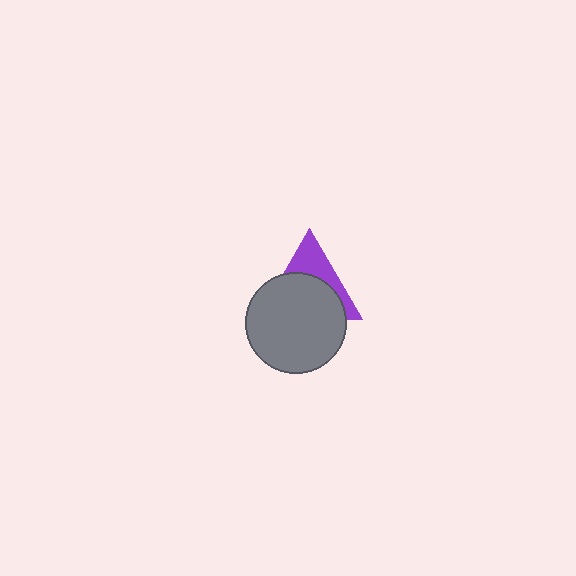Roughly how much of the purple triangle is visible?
A small part of it is visible (roughly 37%).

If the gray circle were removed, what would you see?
You would see the complete purple triangle.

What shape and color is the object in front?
The object in front is a gray circle.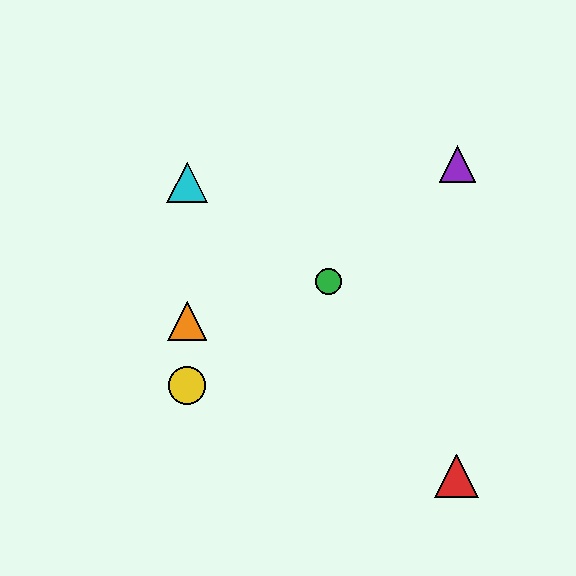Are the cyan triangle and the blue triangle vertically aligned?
Yes, both are at x≈187.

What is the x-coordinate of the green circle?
The green circle is at x≈328.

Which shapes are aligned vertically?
The blue triangle, the yellow circle, the orange triangle, the cyan triangle are aligned vertically.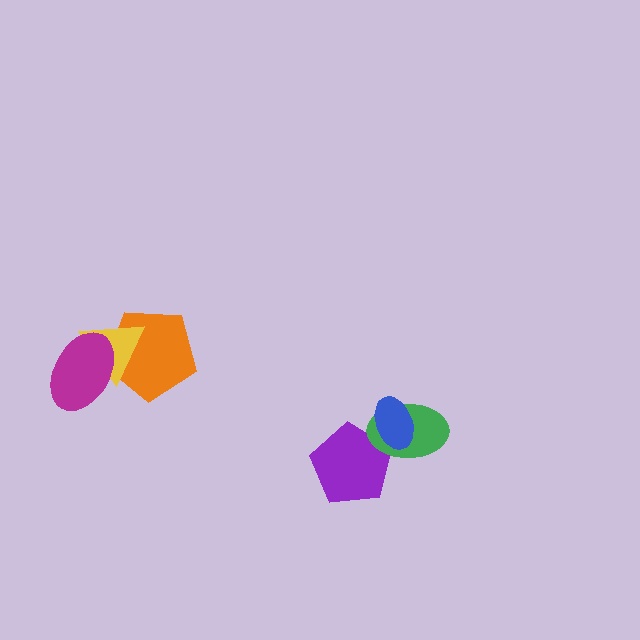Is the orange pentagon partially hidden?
Yes, it is partially covered by another shape.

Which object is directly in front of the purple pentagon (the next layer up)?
The green ellipse is directly in front of the purple pentagon.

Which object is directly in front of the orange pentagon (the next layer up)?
The yellow triangle is directly in front of the orange pentagon.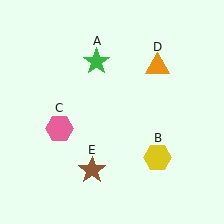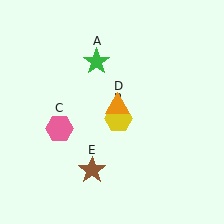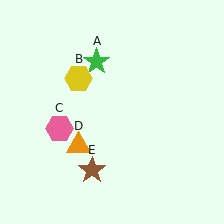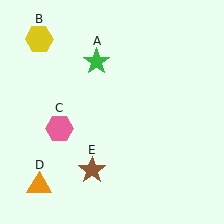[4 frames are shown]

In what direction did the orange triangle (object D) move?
The orange triangle (object D) moved down and to the left.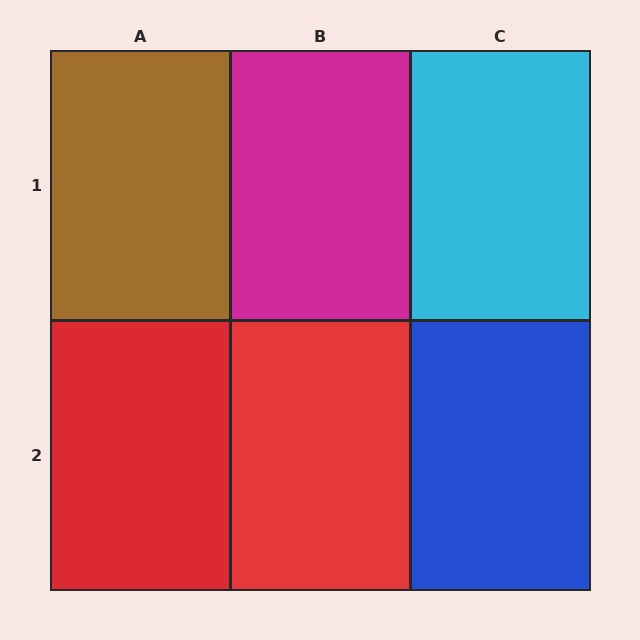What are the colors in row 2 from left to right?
Red, red, blue.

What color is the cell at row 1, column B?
Magenta.